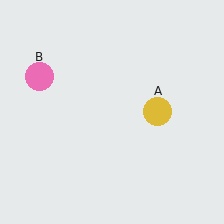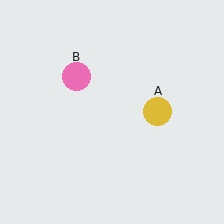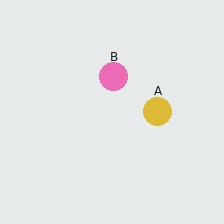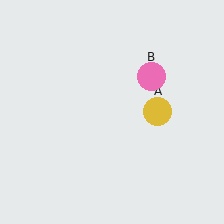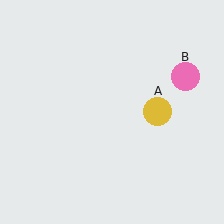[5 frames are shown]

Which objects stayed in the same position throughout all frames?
Yellow circle (object A) remained stationary.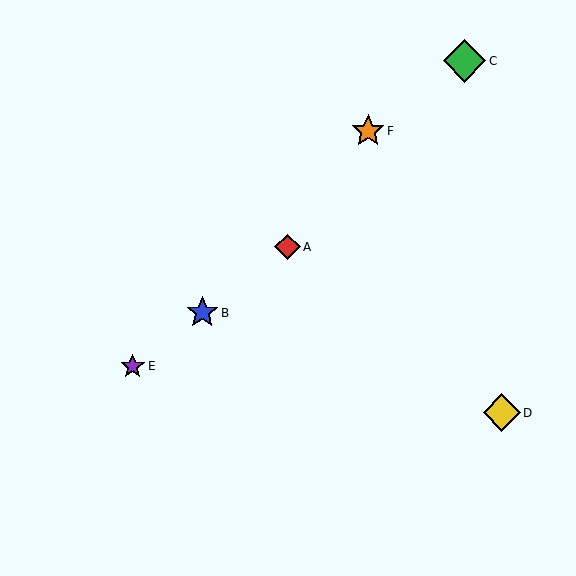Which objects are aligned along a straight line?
Objects A, B, E are aligned along a straight line.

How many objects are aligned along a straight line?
3 objects (A, B, E) are aligned along a straight line.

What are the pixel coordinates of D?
Object D is at (502, 413).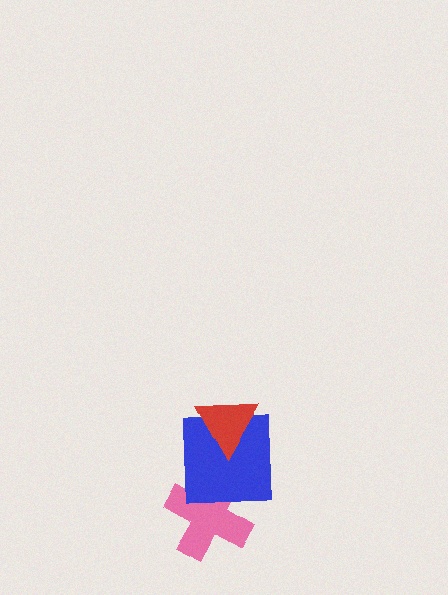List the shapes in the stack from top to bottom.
From top to bottom: the red triangle, the blue square, the pink cross.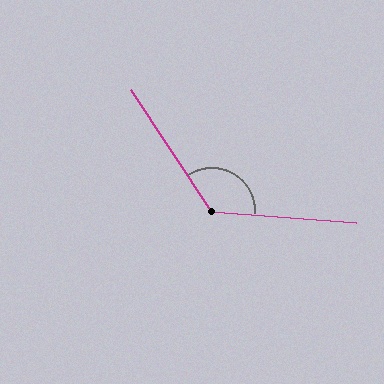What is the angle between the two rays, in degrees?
Approximately 128 degrees.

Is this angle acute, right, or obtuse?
It is obtuse.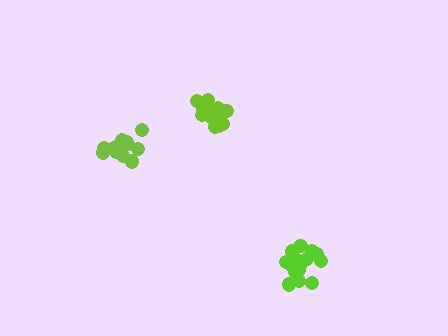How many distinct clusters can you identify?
There are 3 distinct clusters.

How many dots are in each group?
Group 1: 13 dots, Group 2: 16 dots, Group 3: 12 dots (41 total).